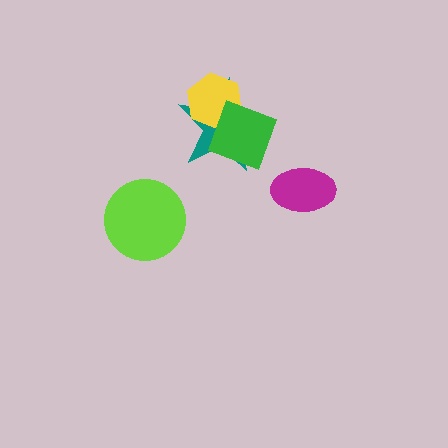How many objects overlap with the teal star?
2 objects overlap with the teal star.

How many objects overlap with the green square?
2 objects overlap with the green square.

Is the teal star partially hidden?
Yes, it is partially covered by another shape.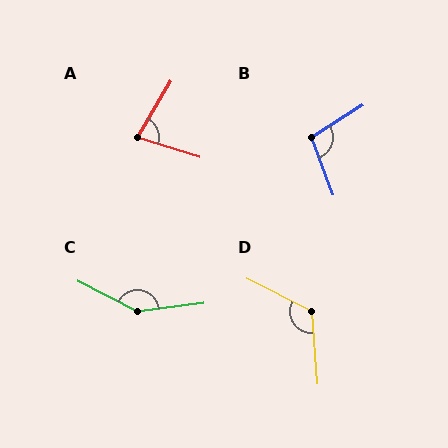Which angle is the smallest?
A, at approximately 77 degrees.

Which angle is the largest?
C, at approximately 146 degrees.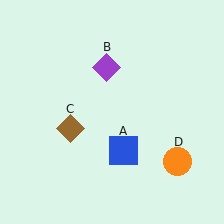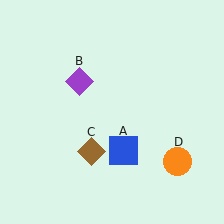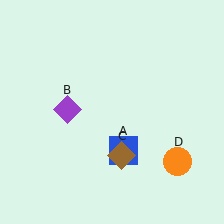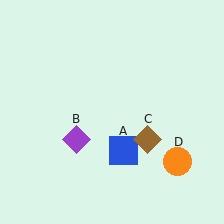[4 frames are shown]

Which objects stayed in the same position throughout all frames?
Blue square (object A) and orange circle (object D) remained stationary.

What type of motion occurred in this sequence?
The purple diamond (object B), brown diamond (object C) rotated counterclockwise around the center of the scene.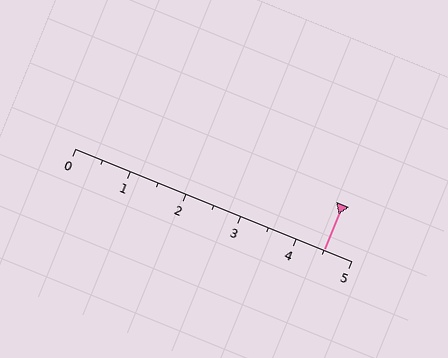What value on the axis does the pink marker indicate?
The marker indicates approximately 4.5.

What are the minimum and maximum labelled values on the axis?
The axis runs from 0 to 5.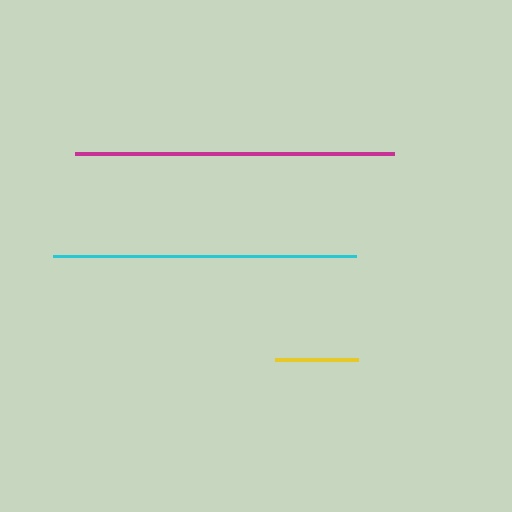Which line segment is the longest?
The magenta line is the longest at approximately 319 pixels.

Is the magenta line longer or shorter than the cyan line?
The magenta line is longer than the cyan line.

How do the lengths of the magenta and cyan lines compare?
The magenta and cyan lines are approximately the same length.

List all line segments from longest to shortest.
From longest to shortest: magenta, cyan, yellow.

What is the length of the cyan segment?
The cyan segment is approximately 303 pixels long.